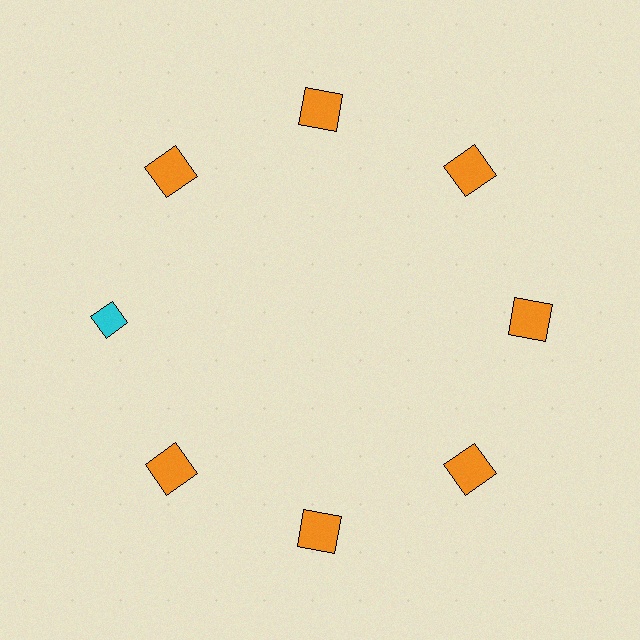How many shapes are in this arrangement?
There are 8 shapes arranged in a ring pattern.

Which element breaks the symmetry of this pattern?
The cyan diamond at roughly the 9 o'clock position breaks the symmetry. All other shapes are orange squares.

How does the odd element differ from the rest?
It differs in both color (cyan instead of orange) and shape (diamond instead of square).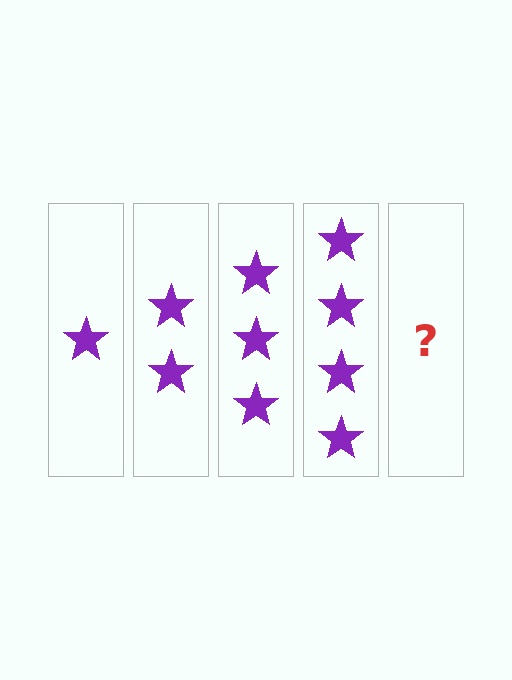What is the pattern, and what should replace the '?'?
The pattern is that each step adds one more star. The '?' should be 5 stars.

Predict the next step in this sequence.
The next step is 5 stars.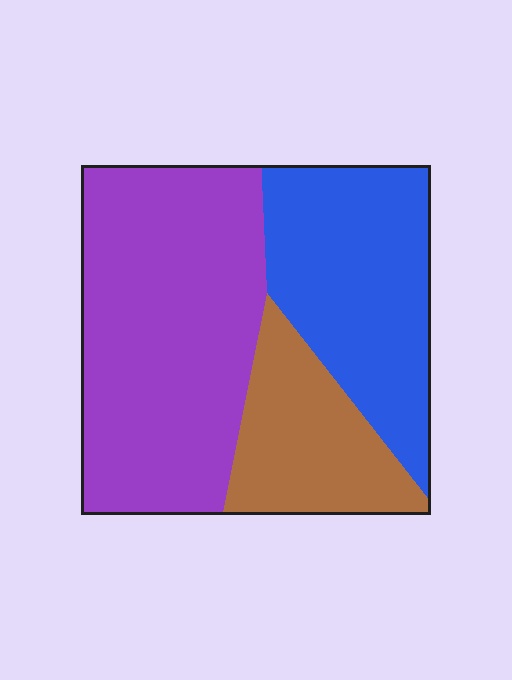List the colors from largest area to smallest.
From largest to smallest: purple, blue, brown.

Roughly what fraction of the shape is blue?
Blue takes up between a sixth and a third of the shape.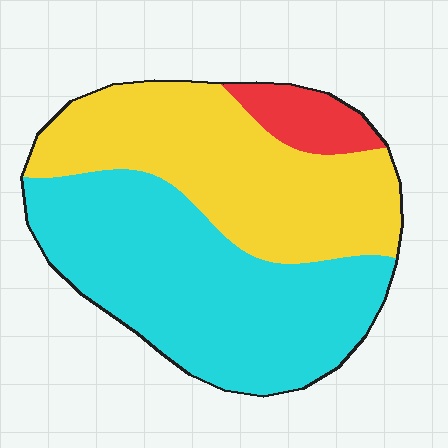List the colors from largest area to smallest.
From largest to smallest: cyan, yellow, red.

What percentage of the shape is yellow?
Yellow covers roughly 40% of the shape.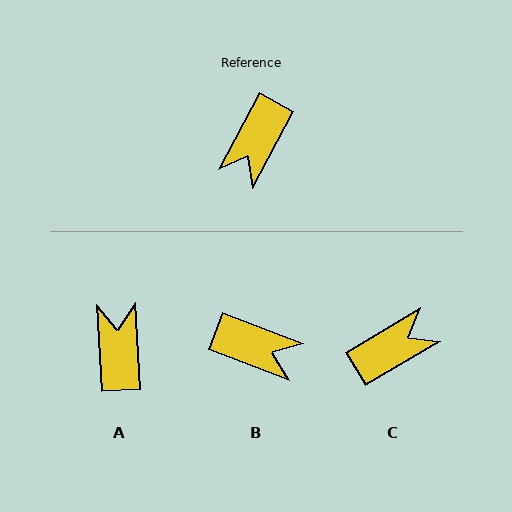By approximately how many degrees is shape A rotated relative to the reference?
Approximately 149 degrees clockwise.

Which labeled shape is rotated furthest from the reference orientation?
C, about 149 degrees away.